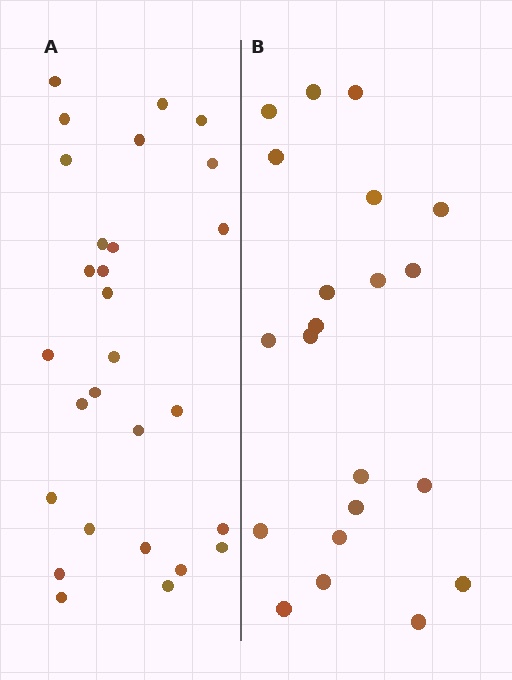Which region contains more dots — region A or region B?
Region A (the left region) has more dots.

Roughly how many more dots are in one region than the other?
Region A has roughly 8 or so more dots than region B.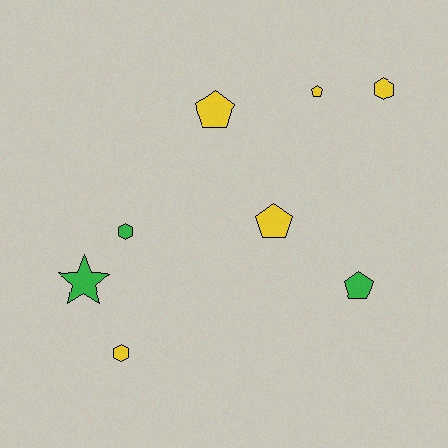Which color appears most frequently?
Yellow, with 5 objects.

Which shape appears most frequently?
Pentagon, with 4 objects.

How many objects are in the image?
There are 8 objects.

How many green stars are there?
There is 1 green star.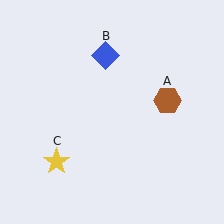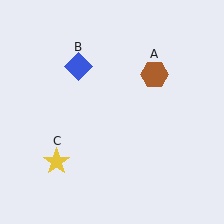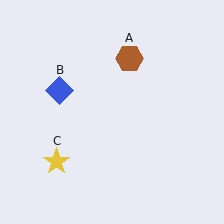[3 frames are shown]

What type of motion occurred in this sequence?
The brown hexagon (object A), blue diamond (object B) rotated counterclockwise around the center of the scene.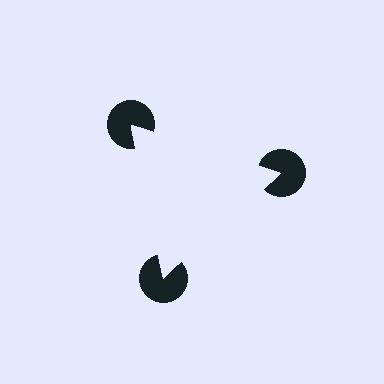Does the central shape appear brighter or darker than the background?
It typically appears slightly brighter than the background, even though no actual brightness change is drawn.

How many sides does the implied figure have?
3 sides.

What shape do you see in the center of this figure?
An illusory triangle — its edges are inferred from the aligned wedge cuts in the pac-man discs, not physically drawn.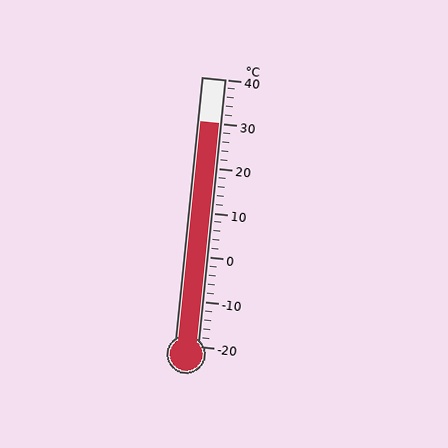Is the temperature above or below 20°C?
The temperature is above 20°C.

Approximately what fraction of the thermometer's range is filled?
The thermometer is filled to approximately 85% of its range.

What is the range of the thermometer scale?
The thermometer scale ranges from -20°C to 40°C.